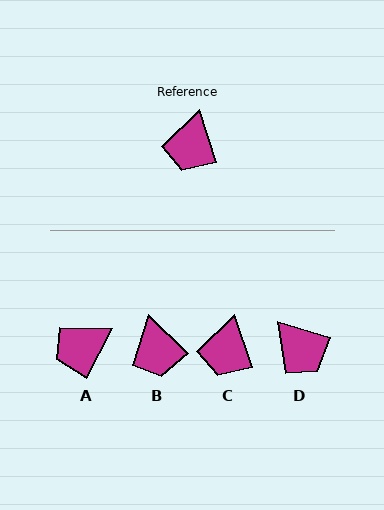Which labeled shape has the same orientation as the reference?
C.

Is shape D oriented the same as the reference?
No, it is off by about 55 degrees.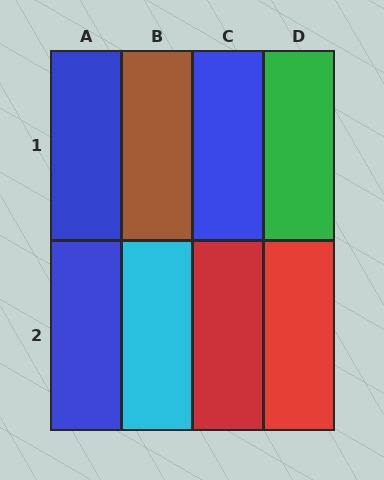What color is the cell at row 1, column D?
Green.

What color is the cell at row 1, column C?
Blue.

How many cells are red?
2 cells are red.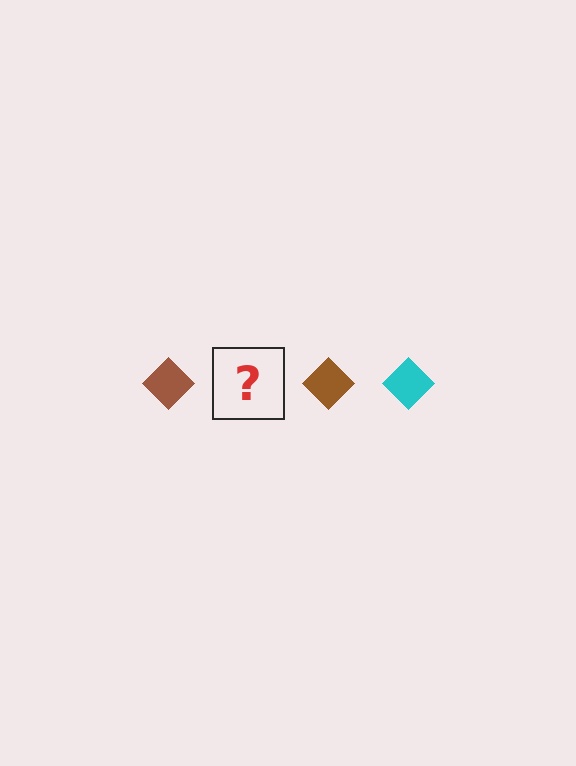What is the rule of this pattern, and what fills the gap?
The rule is that the pattern cycles through brown, cyan diamonds. The gap should be filled with a cyan diamond.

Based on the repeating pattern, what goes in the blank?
The blank should be a cyan diamond.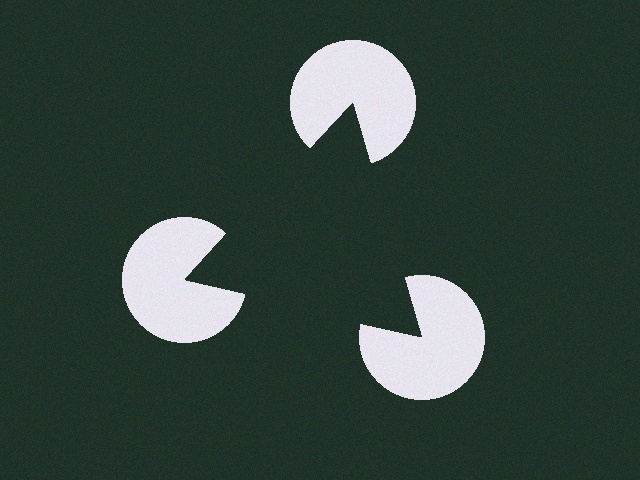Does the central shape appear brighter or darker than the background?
It typically appears slightly darker than the background, even though no actual brightness change is drawn.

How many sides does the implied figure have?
3 sides.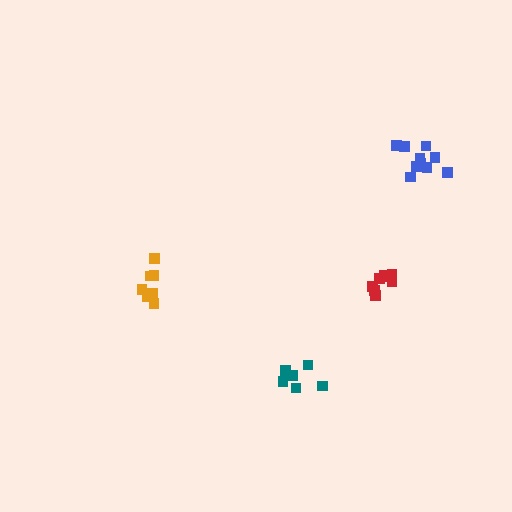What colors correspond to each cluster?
The clusters are colored: red, teal, blue, orange.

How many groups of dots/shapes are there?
There are 4 groups.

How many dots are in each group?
Group 1: 8 dots, Group 2: 6 dots, Group 3: 10 dots, Group 4: 8 dots (32 total).